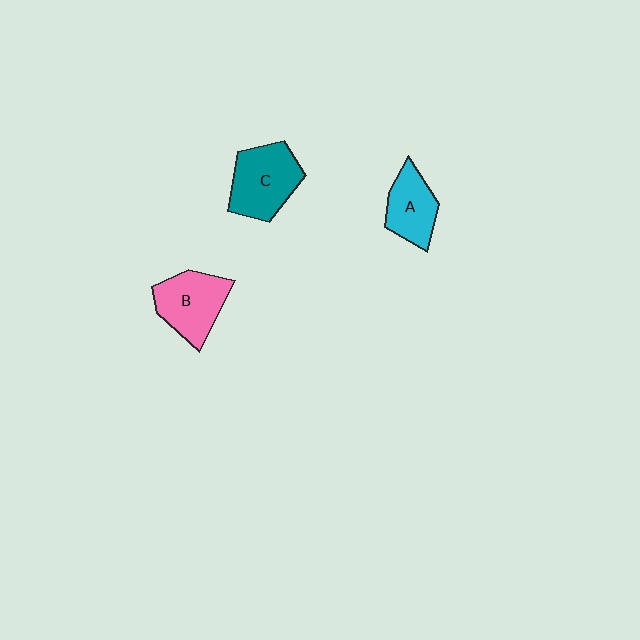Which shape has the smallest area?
Shape A (cyan).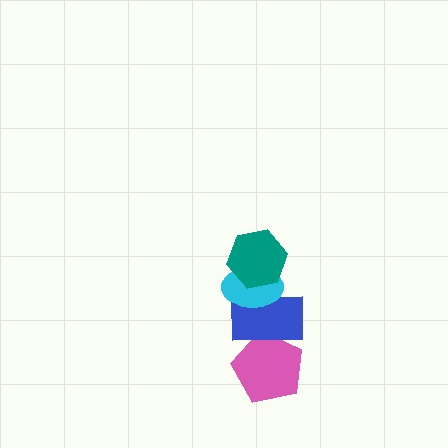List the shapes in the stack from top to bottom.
From top to bottom: the teal hexagon, the cyan ellipse, the blue rectangle, the pink pentagon.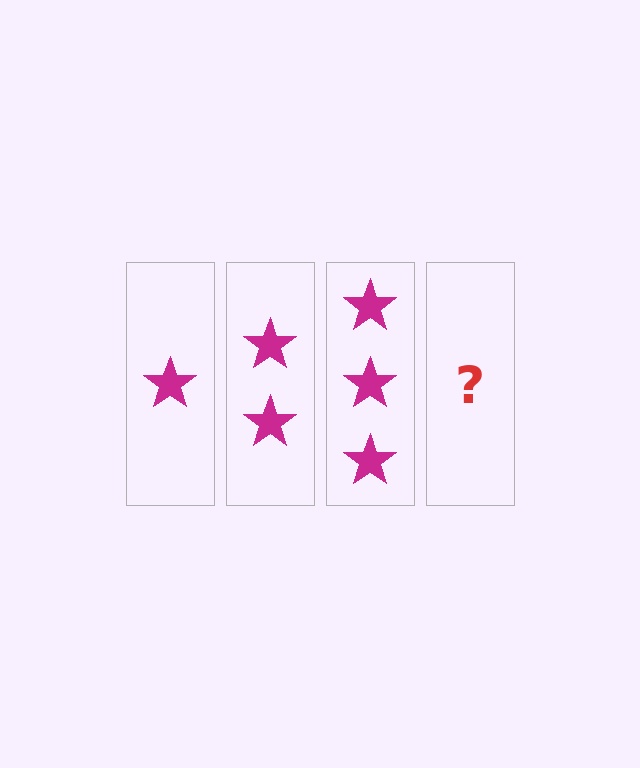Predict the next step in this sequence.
The next step is 4 stars.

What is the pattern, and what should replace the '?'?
The pattern is that each step adds one more star. The '?' should be 4 stars.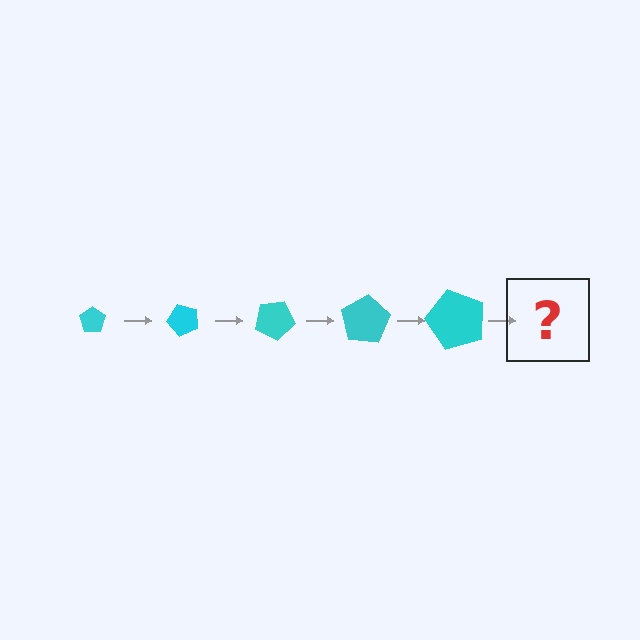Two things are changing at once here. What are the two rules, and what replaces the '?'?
The two rules are that the pentagon grows larger each step and it rotates 50 degrees each step. The '?' should be a pentagon, larger than the previous one and rotated 250 degrees from the start.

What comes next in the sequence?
The next element should be a pentagon, larger than the previous one and rotated 250 degrees from the start.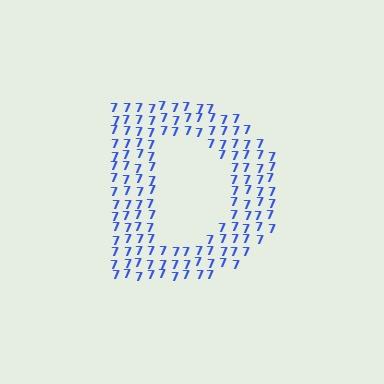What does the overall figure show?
The overall figure shows the letter D.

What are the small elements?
The small elements are digit 7's.